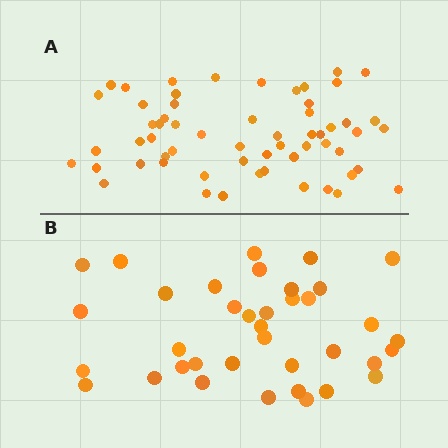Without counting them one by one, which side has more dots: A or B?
Region A (the top region) has more dots.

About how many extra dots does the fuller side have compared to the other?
Region A has approximately 20 more dots than region B.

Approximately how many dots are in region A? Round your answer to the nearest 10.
About 60 dots. (The exact count is 59, which rounds to 60.)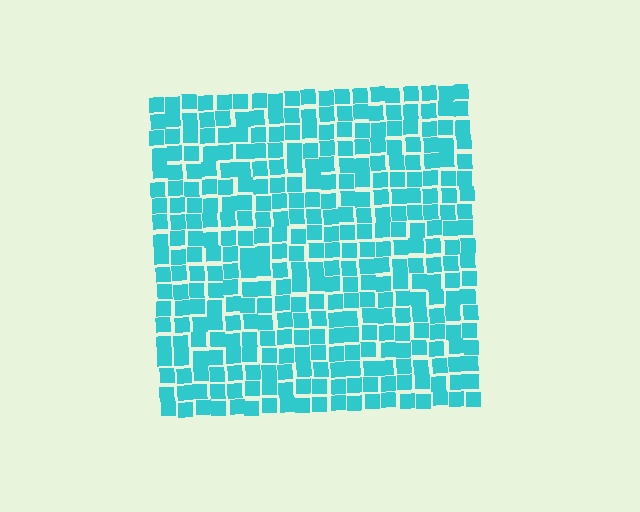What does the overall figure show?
The overall figure shows a square.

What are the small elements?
The small elements are squares.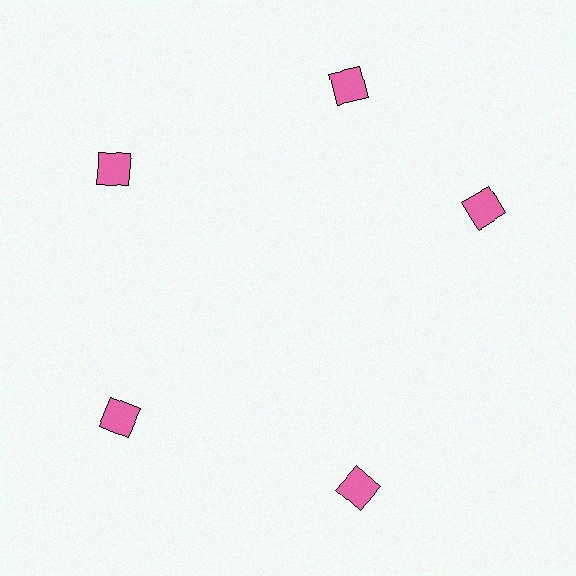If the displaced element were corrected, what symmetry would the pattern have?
It would have 5-fold rotational symmetry — the pattern would map onto itself every 72 degrees.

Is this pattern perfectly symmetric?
No. The 5 pink squares are arranged in a ring, but one element near the 3 o'clock position is rotated out of alignment along the ring, breaking the 5-fold rotational symmetry.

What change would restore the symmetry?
The symmetry would be restored by rotating it back into even spacing with its neighbors so that all 5 squares sit at equal angles and equal distance from the center.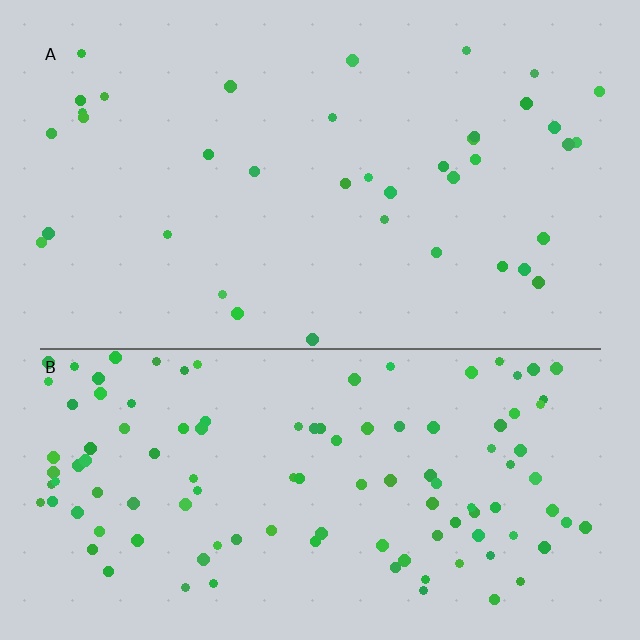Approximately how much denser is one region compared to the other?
Approximately 3.0× — region B over region A.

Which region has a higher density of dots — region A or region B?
B (the bottom).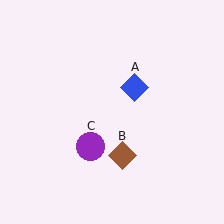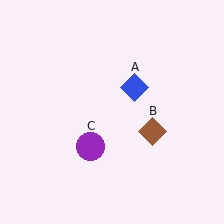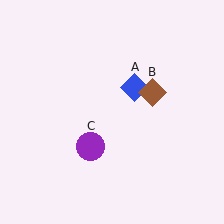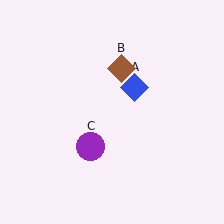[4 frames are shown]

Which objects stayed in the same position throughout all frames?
Blue diamond (object A) and purple circle (object C) remained stationary.